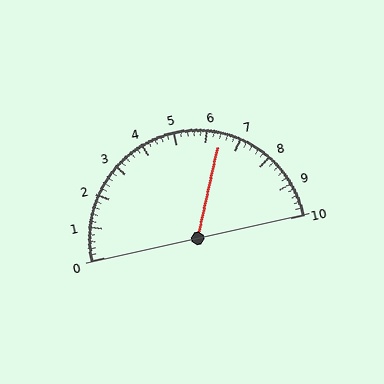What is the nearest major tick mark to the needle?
The nearest major tick mark is 6.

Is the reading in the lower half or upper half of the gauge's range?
The reading is in the upper half of the range (0 to 10).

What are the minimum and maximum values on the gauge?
The gauge ranges from 0 to 10.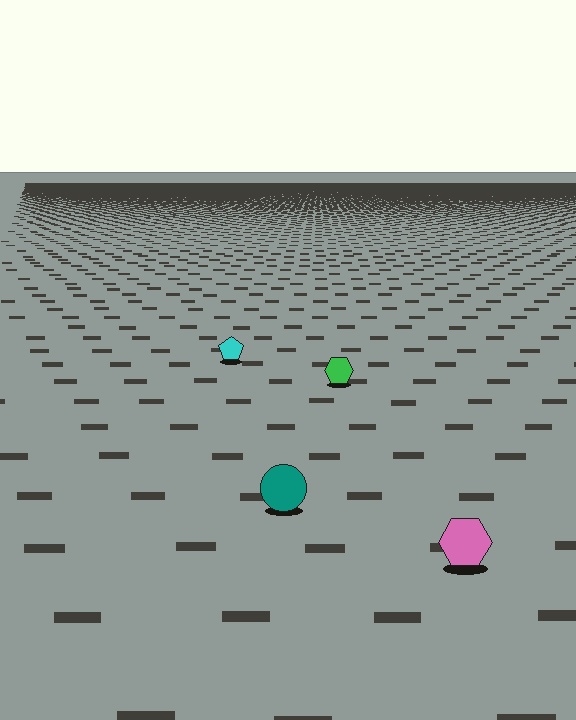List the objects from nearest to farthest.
From nearest to farthest: the pink hexagon, the teal circle, the green hexagon, the cyan pentagon.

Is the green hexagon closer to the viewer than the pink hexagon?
No. The pink hexagon is closer — you can tell from the texture gradient: the ground texture is coarser near it.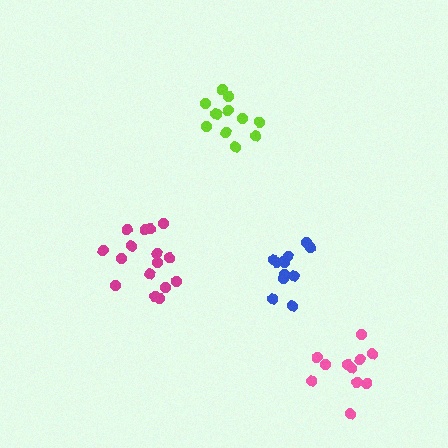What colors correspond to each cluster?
The clusters are colored: magenta, lime, blue, pink.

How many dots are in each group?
Group 1: 16 dots, Group 2: 12 dots, Group 3: 12 dots, Group 4: 11 dots (51 total).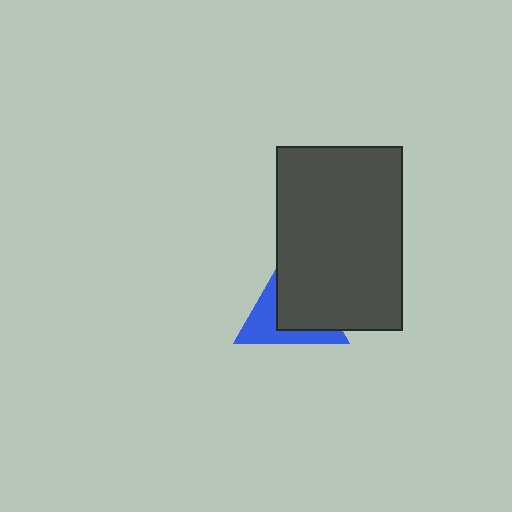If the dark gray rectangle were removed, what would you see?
You would see the complete blue triangle.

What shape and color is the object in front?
The object in front is a dark gray rectangle.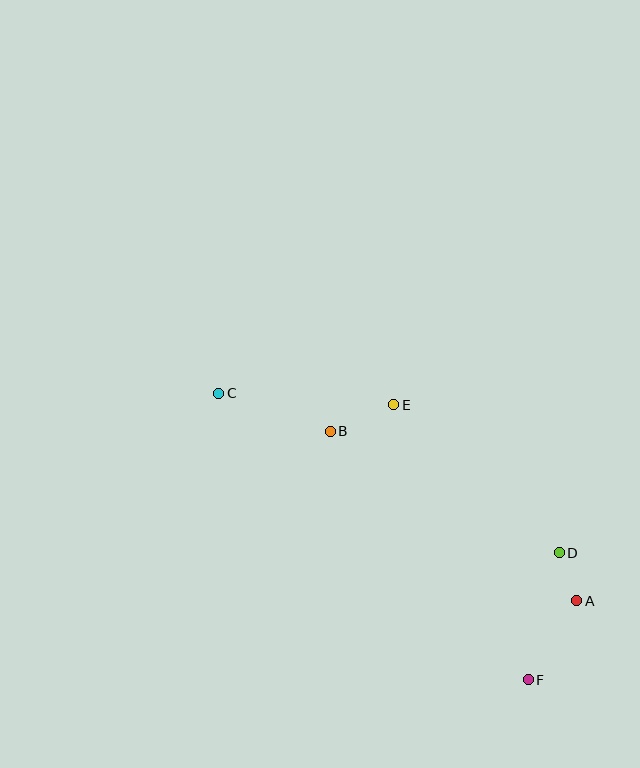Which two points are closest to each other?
Points A and D are closest to each other.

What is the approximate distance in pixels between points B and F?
The distance between B and F is approximately 318 pixels.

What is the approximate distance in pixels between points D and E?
The distance between D and E is approximately 222 pixels.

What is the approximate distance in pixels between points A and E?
The distance between A and E is approximately 268 pixels.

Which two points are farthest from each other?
Points C and F are farthest from each other.